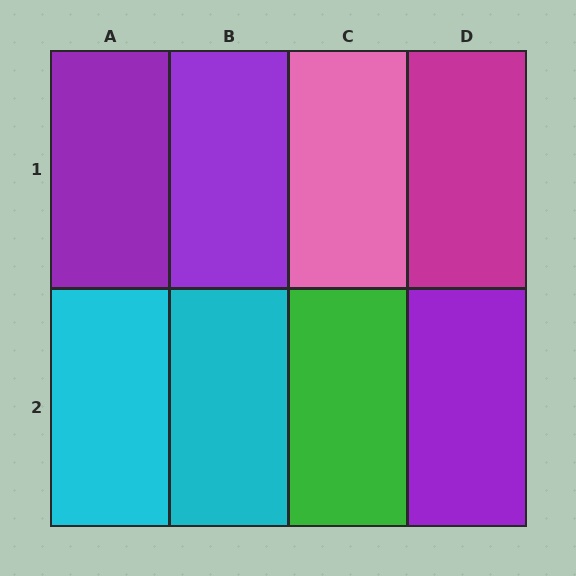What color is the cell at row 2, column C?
Green.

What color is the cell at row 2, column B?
Cyan.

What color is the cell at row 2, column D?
Purple.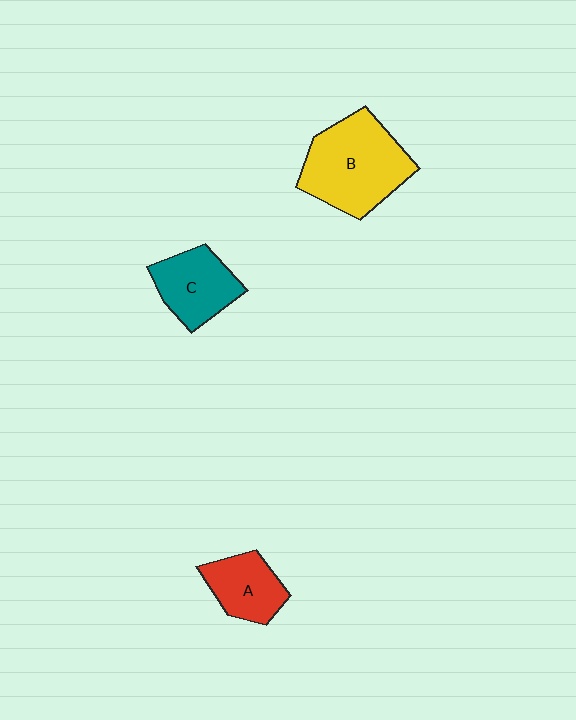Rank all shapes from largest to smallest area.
From largest to smallest: B (yellow), C (teal), A (red).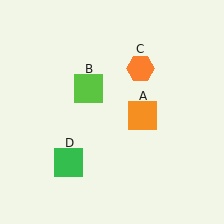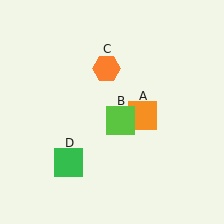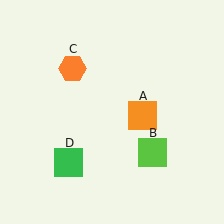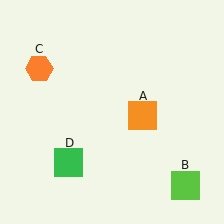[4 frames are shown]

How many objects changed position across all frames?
2 objects changed position: lime square (object B), orange hexagon (object C).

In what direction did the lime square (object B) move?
The lime square (object B) moved down and to the right.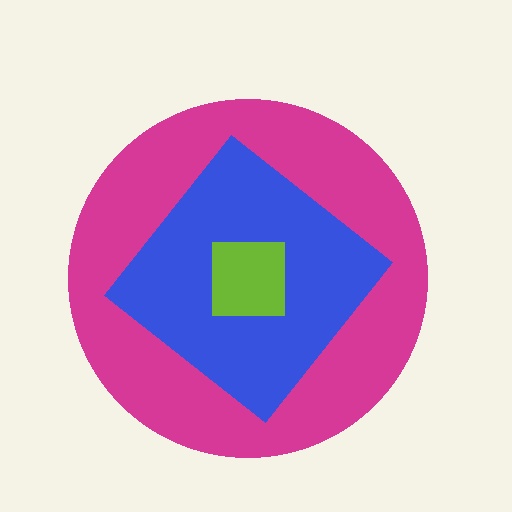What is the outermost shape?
The magenta circle.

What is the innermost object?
The lime square.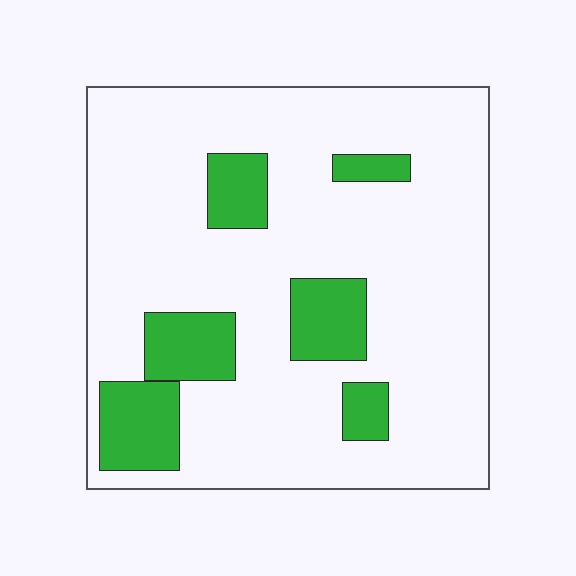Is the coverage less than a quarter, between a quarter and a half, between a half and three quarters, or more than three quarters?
Less than a quarter.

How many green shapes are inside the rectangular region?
6.